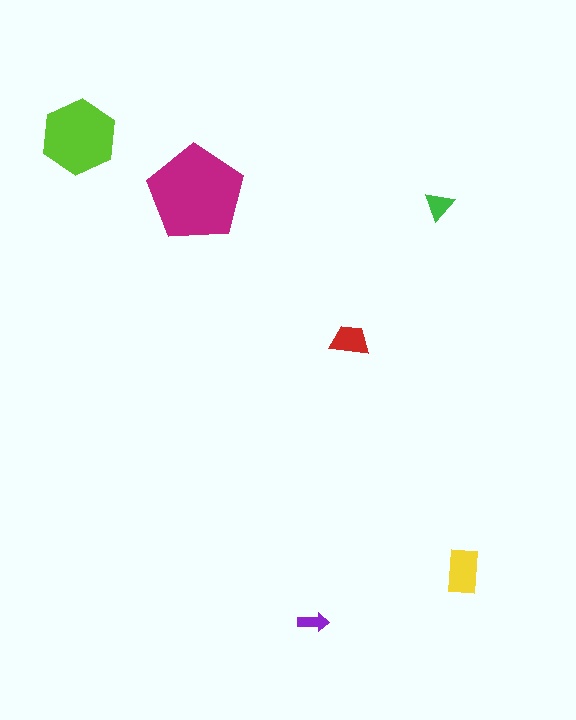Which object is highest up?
The lime hexagon is topmost.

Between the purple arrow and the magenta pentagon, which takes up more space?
The magenta pentagon.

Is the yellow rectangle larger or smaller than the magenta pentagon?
Smaller.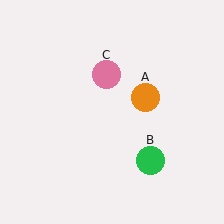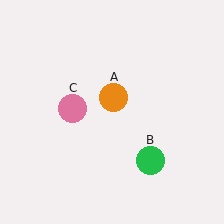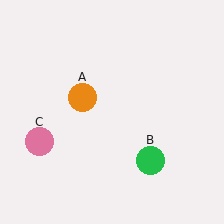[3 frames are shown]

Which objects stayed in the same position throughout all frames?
Green circle (object B) remained stationary.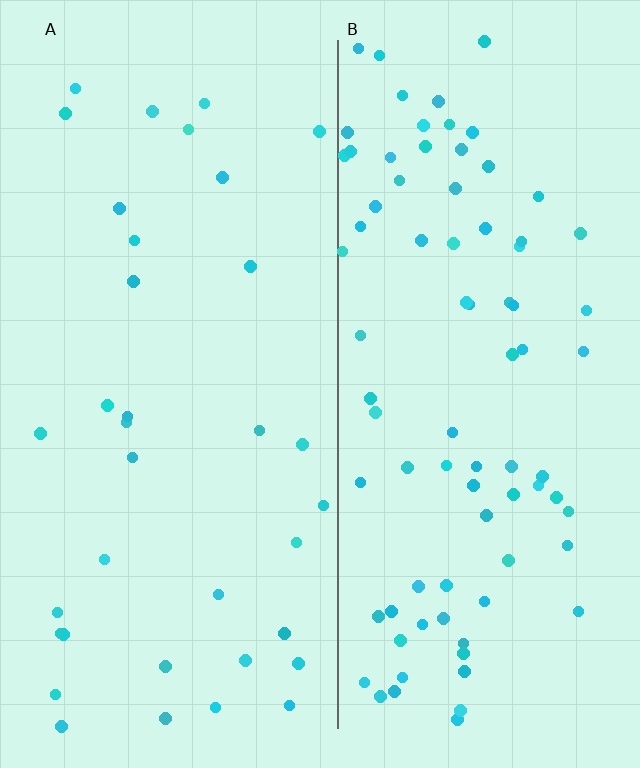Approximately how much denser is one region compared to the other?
Approximately 2.4× — region B over region A.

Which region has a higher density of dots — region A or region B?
B (the right).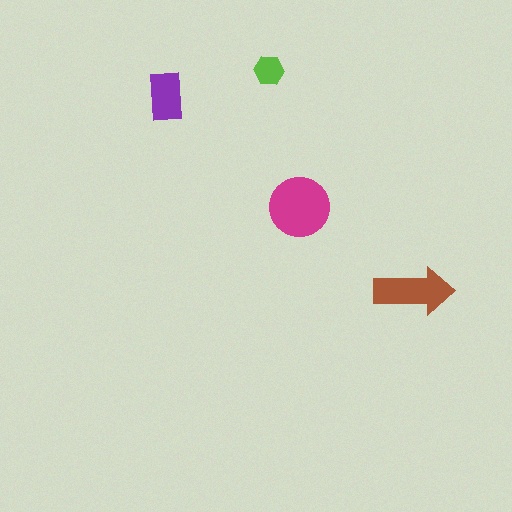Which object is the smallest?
The lime hexagon.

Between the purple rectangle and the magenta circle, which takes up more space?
The magenta circle.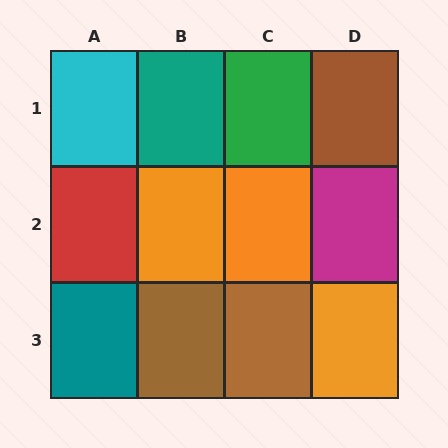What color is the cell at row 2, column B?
Orange.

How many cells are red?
1 cell is red.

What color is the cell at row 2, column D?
Magenta.